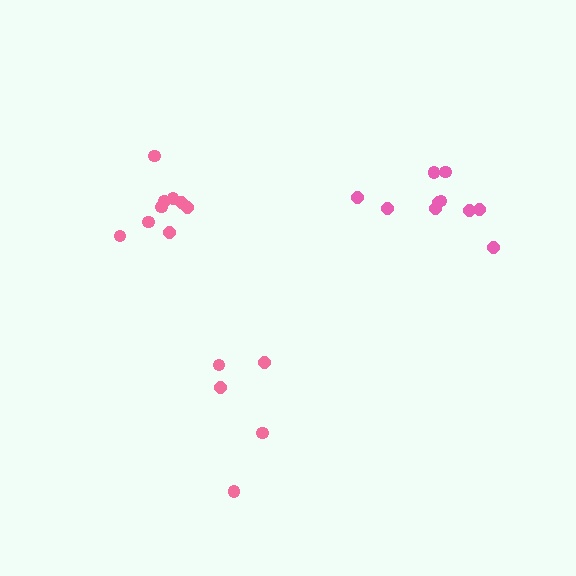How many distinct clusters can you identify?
There are 3 distinct clusters.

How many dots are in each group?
Group 1: 5 dots, Group 2: 9 dots, Group 3: 10 dots (24 total).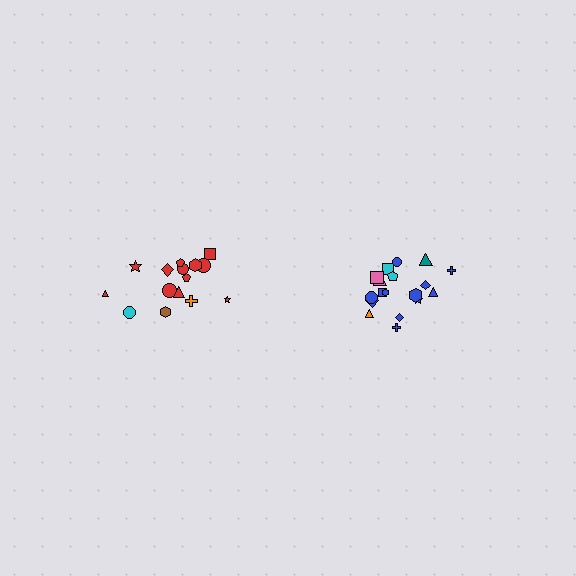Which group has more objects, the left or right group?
The right group.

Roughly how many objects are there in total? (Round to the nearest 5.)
Roughly 35 objects in total.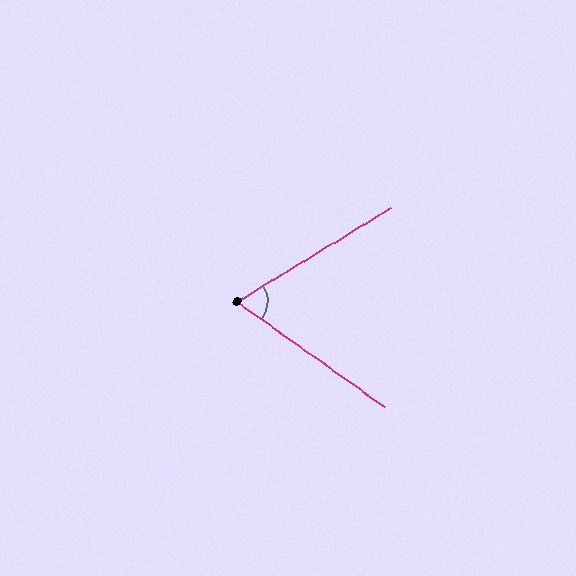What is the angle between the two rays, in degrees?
Approximately 67 degrees.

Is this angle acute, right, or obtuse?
It is acute.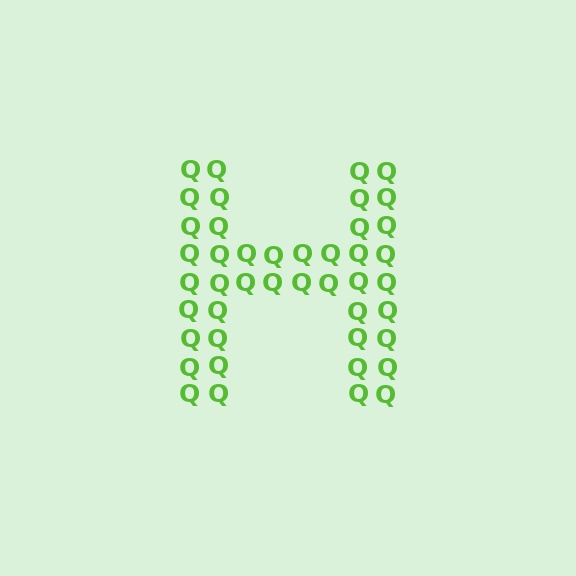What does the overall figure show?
The overall figure shows the letter H.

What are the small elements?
The small elements are letter Q's.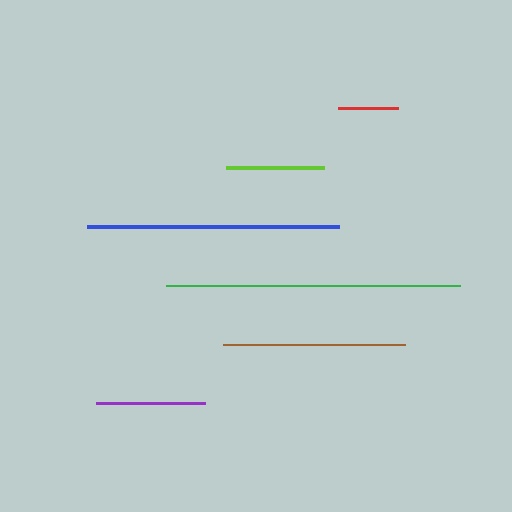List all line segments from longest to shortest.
From longest to shortest: green, blue, brown, purple, lime, red.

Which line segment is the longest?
The green line is the longest at approximately 293 pixels.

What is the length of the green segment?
The green segment is approximately 293 pixels long.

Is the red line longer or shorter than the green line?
The green line is longer than the red line.